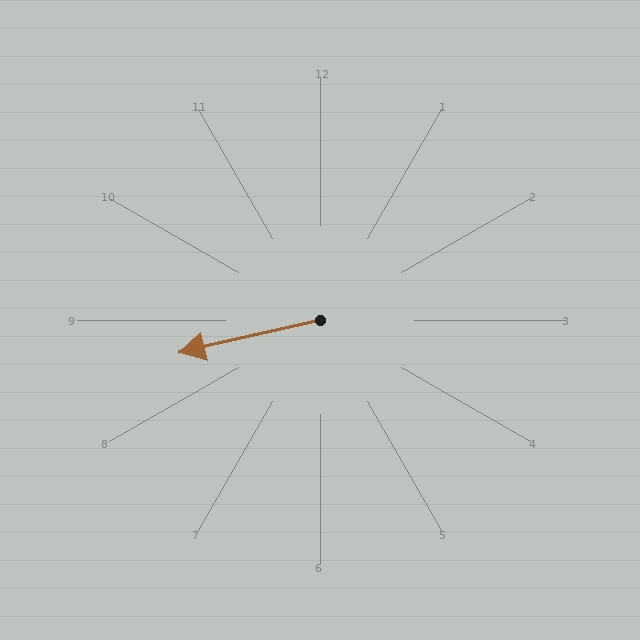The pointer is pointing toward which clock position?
Roughly 9 o'clock.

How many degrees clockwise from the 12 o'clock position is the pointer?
Approximately 257 degrees.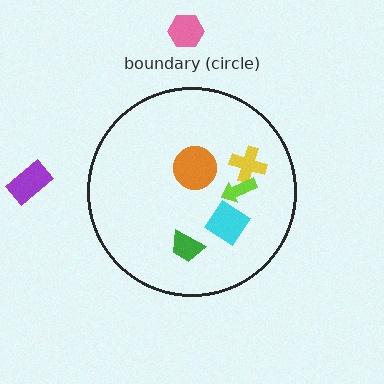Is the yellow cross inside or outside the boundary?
Inside.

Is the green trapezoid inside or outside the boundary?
Inside.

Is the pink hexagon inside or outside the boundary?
Outside.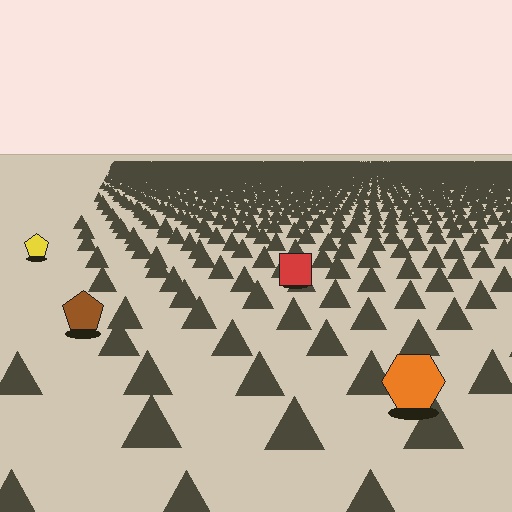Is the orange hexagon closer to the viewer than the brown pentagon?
Yes. The orange hexagon is closer — you can tell from the texture gradient: the ground texture is coarser near it.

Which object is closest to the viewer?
The orange hexagon is closest. The texture marks near it are larger and more spread out.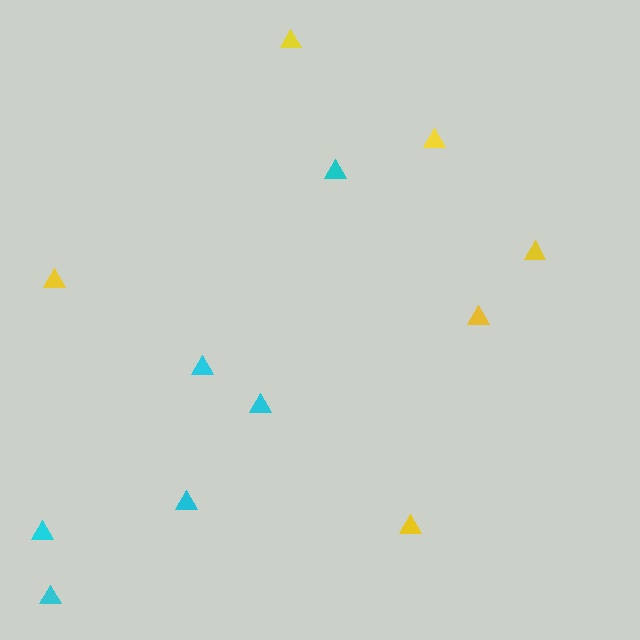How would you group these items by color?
There are 2 groups: one group of cyan triangles (6) and one group of yellow triangles (6).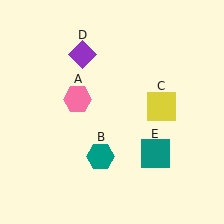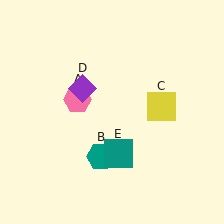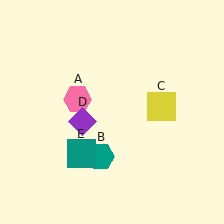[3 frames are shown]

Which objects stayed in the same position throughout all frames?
Pink hexagon (object A) and teal hexagon (object B) and yellow square (object C) remained stationary.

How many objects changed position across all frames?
2 objects changed position: purple diamond (object D), teal square (object E).